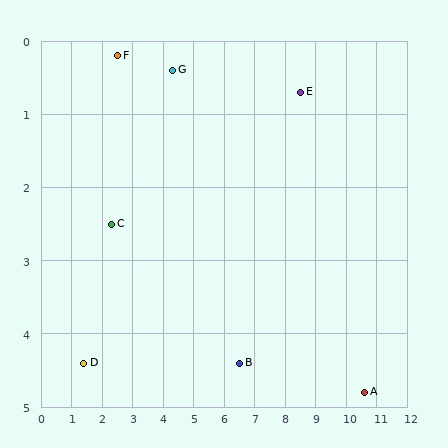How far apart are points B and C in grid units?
Points B and C are about 4.6 grid units apart.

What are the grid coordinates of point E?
Point E is at approximately (8.5, 0.7).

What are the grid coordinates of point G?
Point G is at approximately (4.3, 0.4).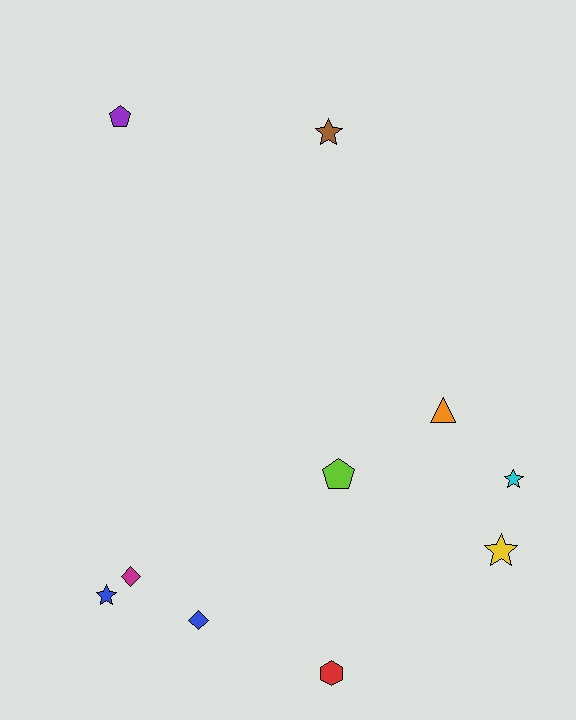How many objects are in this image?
There are 10 objects.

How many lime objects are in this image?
There is 1 lime object.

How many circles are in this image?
There are no circles.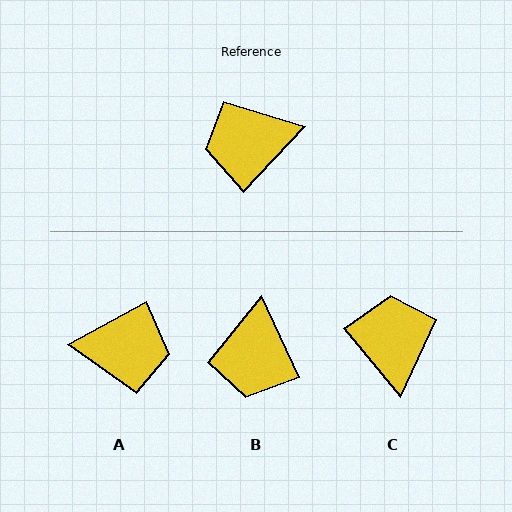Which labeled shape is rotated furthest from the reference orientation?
A, about 162 degrees away.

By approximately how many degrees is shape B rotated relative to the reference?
Approximately 68 degrees counter-clockwise.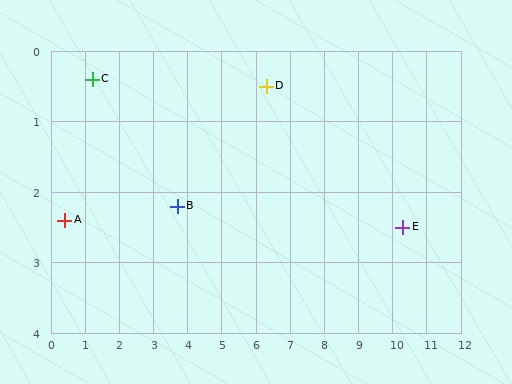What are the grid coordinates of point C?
Point C is at approximately (1.2, 0.4).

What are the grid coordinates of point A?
Point A is at approximately (0.4, 2.4).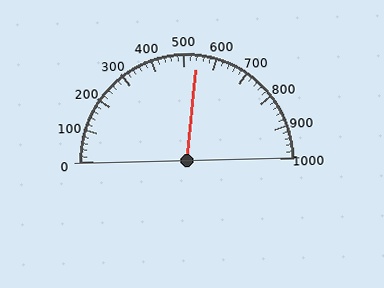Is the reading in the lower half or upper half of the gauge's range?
The reading is in the upper half of the range (0 to 1000).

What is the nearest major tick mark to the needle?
The nearest major tick mark is 500.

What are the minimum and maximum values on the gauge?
The gauge ranges from 0 to 1000.